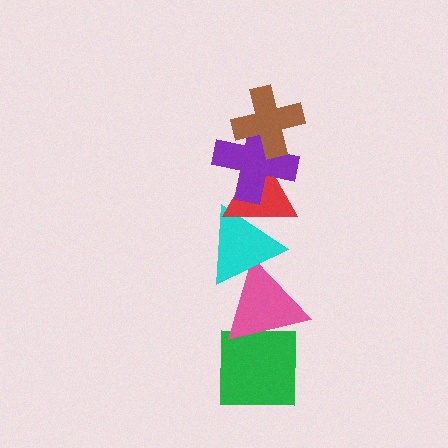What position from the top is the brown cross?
The brown cross is 1st from the top.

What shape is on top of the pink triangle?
The cyan triangle is on top of the pink triangle.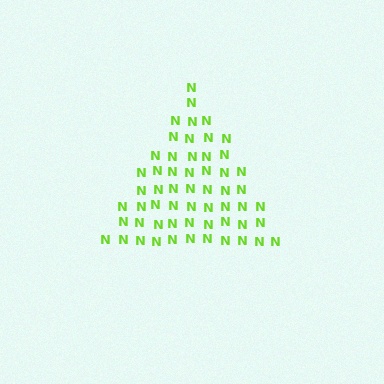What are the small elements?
The small elements are letter N's.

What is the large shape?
The large shape is a triangle.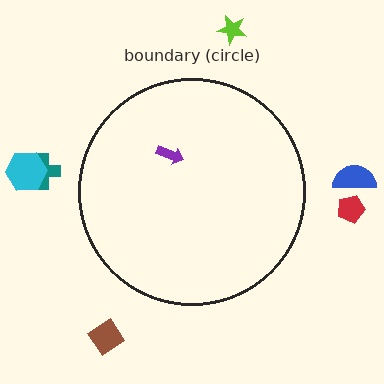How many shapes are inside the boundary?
1 inside, 6 outside.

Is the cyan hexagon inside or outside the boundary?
Outside.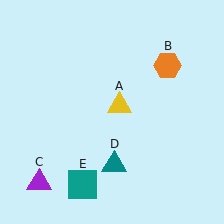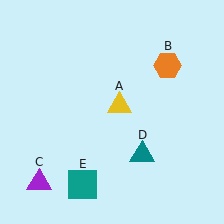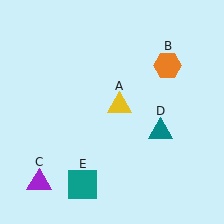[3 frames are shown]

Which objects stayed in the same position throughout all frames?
Yellow triangle (object A) and orange hexagon (object B) and purple triangle (object C) and teal square (object E) remained stationary.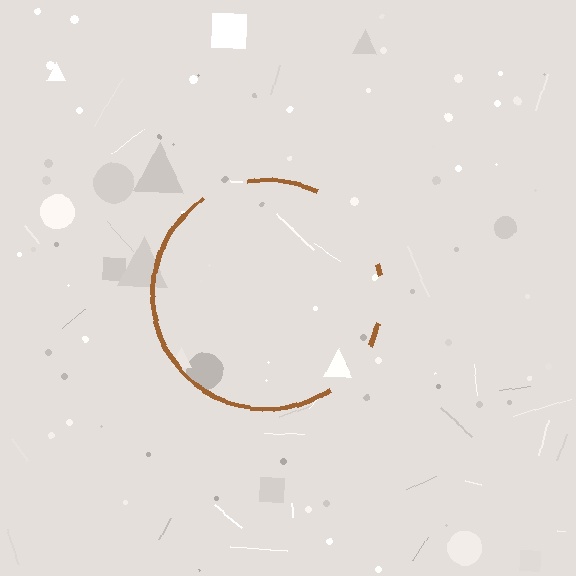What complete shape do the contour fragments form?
The contour fragments form a circle.